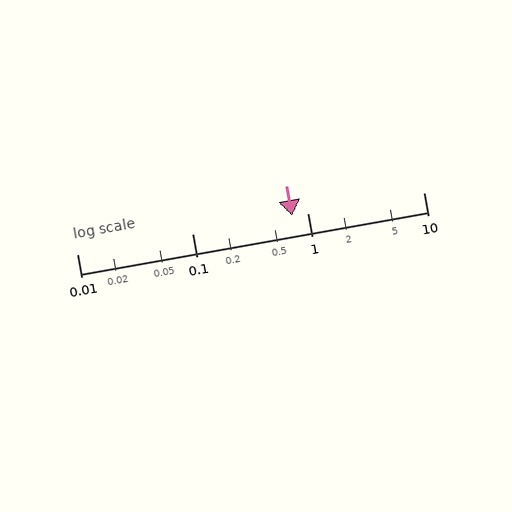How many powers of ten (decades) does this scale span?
The scale spans 3 decades, from 0.01 to 10.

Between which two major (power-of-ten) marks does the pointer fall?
The pointer is between 0.1 and 1.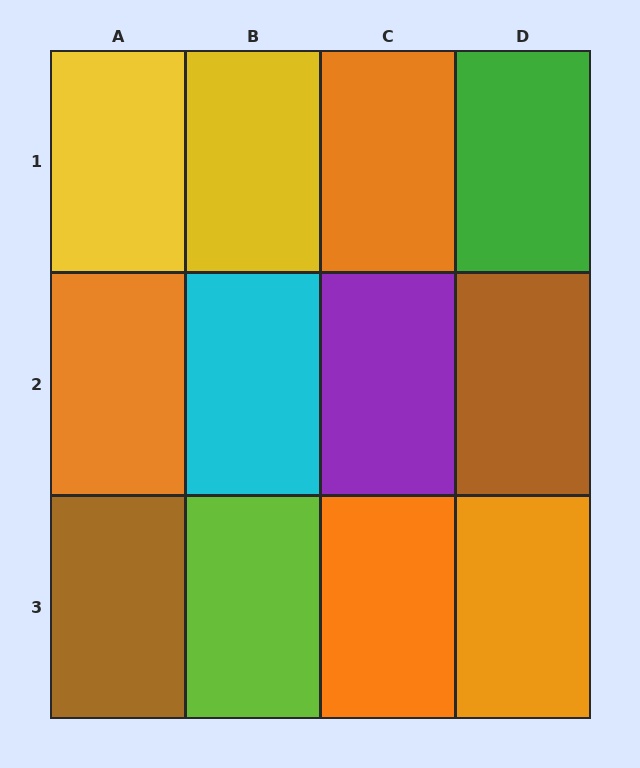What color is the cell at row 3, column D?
Orange.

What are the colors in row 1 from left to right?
Yellow, yellow, orange, green.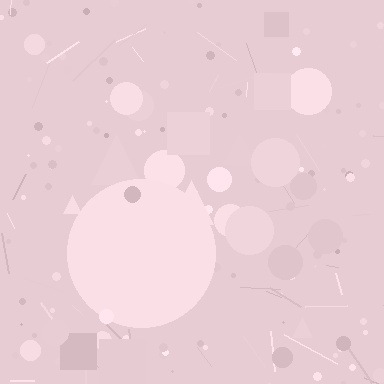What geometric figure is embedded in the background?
A circle is embedded in the background.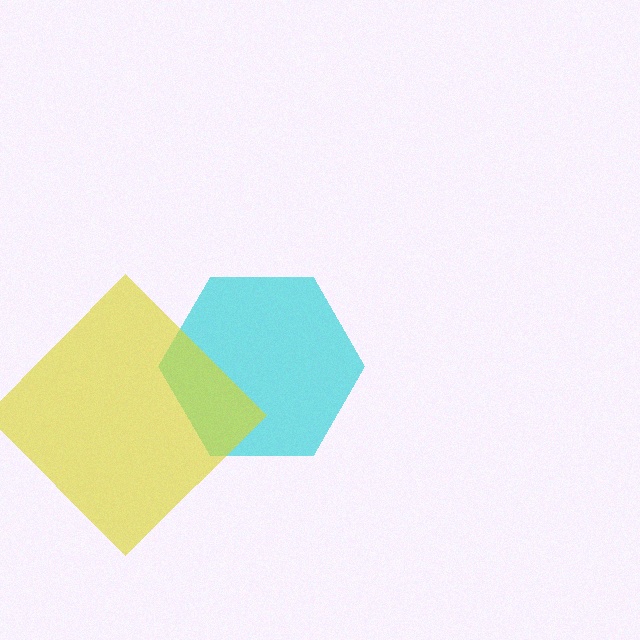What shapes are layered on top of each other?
The layered shapes are: a cyan hexagon, a yellow diamond.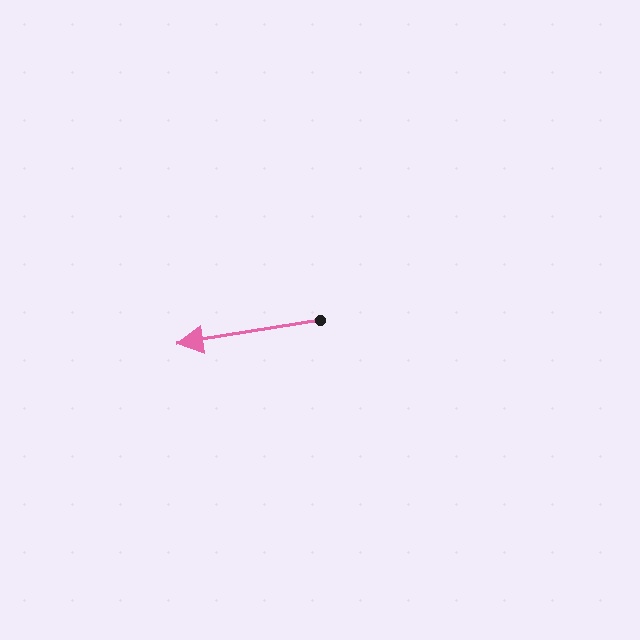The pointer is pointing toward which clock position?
Roughly 9 o'clock.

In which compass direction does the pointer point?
West.